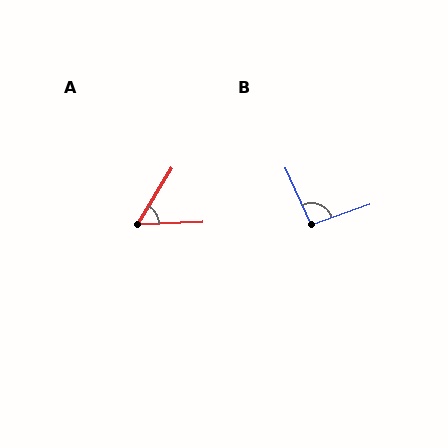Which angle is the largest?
B, at approximately 95 degrees.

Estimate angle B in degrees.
Approximately 95 degrees.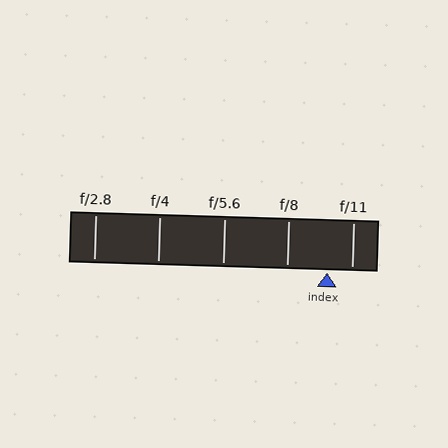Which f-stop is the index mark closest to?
The index mark is closest to f/11.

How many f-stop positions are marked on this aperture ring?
There are 5 f-stop positions marked.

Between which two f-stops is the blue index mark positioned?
The index mark is between f/8 and f/11.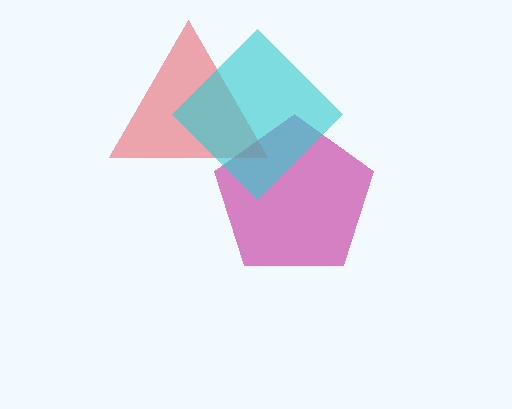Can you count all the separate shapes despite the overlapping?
Yes, there are 3 separate shapes.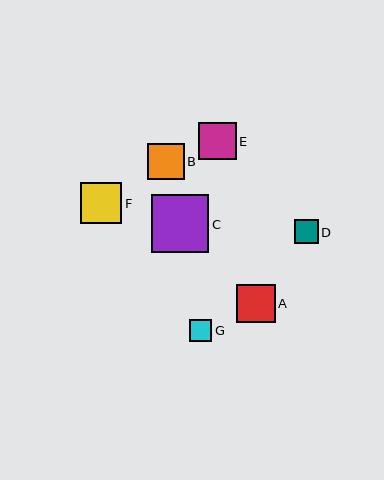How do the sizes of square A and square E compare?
Square A and square E are approximately the same size.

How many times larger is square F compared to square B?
Square F is approximately 1.1 times the size of square B.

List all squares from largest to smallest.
From largest to smallest: C, F, A, E, B, D, G.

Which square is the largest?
Square C is the largest with a size of approximately 58 pixels.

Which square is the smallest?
Square G is the smallest with a size of approximately 23 pixels.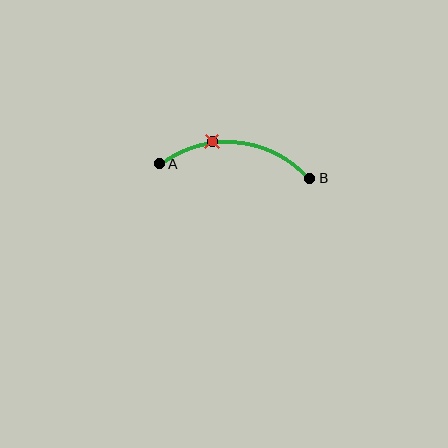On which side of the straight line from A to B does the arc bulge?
The arc bulges above the straight line connecting A and B.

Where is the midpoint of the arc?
The arc midpoint is the point on the curve farthest from the straight line joining A and B. It sits above that line.